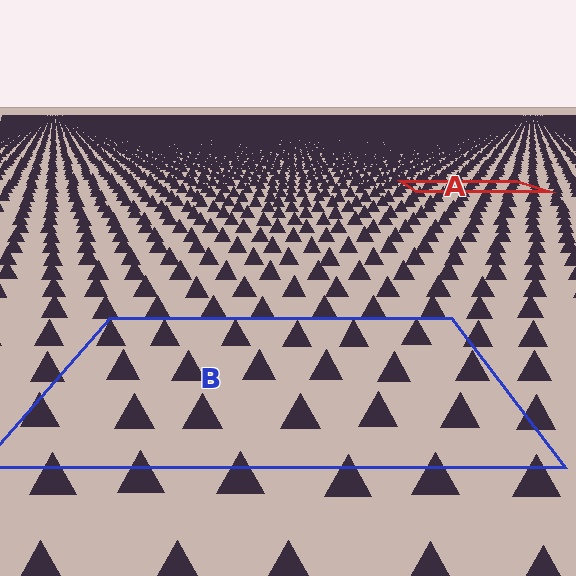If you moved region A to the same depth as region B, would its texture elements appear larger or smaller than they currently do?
They would appear larger. At a closer depth, the same texture elements are projected at a bigger on-screen size.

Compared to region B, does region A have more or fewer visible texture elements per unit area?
Region A has more texture elements per unit area — they are packed more densely because it is farther away.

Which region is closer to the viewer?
Region B is closer. The texture elements there are larger and more spread out.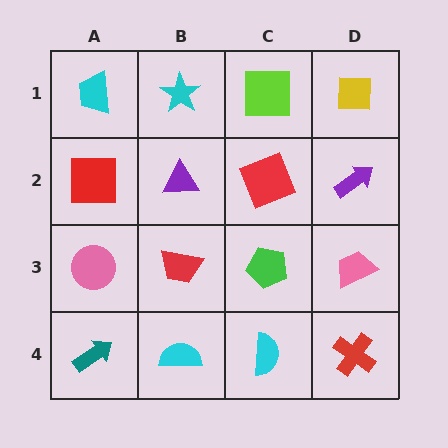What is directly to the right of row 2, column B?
A red square.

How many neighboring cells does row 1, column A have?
2.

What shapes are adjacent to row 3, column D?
A purple arrow (row 2, column D), a red cross (row 4, column D), a green pentagon (row 3, column C).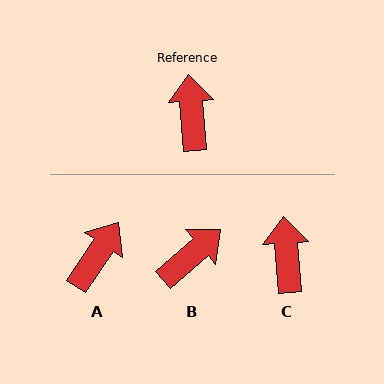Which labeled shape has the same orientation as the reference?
C.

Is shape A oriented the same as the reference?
No, it is off by about 38 degrees.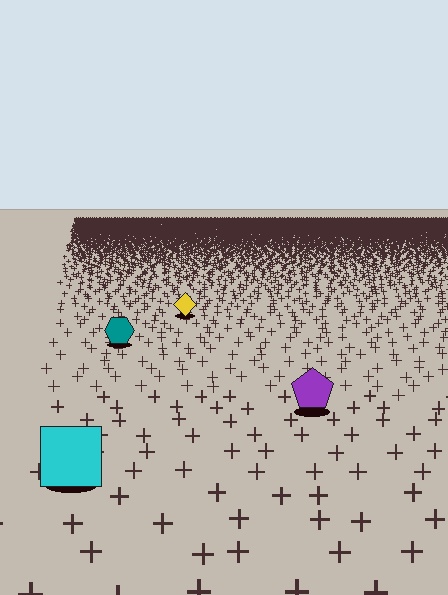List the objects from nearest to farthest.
From nearest to farthest: the cyan square, the purple pentagon, the teal hexagon, the yellow diamond.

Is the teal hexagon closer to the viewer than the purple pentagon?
No. The purple pentagon is closer — you can tell from the texture gradient: the ground texture is coarser near it.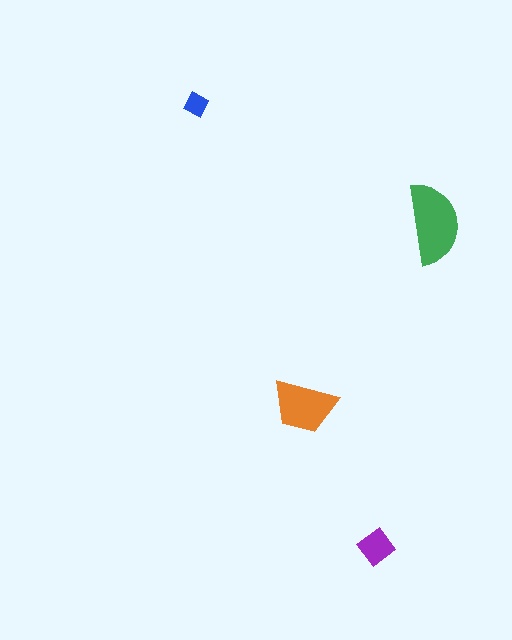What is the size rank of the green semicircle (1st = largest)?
1st.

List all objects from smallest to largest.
The blue diamond, the purple diamond, the orange trapezoid, the green semicircle.